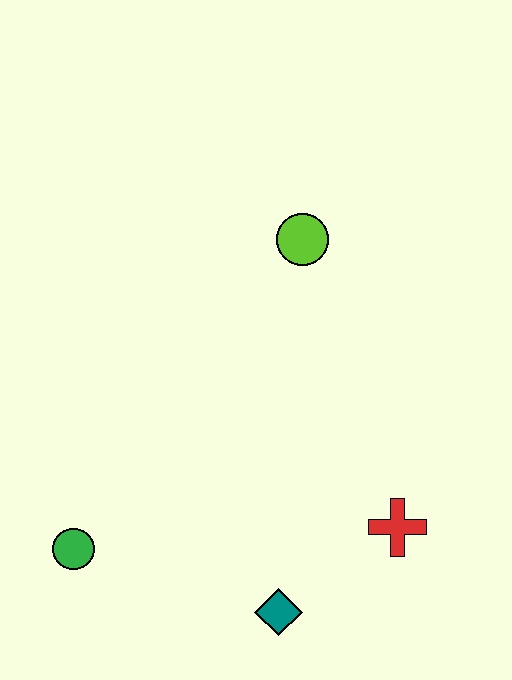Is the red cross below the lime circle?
Yes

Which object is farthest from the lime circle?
The green circle is farthest from the lime circle.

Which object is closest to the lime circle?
The red cross is closest to the lime circle.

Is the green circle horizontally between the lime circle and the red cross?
No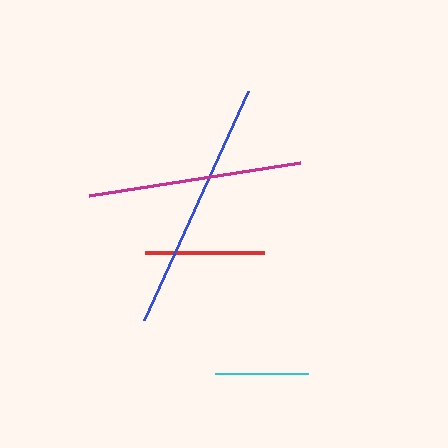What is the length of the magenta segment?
The magenta segment is approximately 214 pixels long.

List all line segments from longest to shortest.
From longest to shortest: blue, magenta, red, cyan.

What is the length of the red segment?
The red segment is approximately 119 pixels long.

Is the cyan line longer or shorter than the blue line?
The blue line is longer than the cyan line.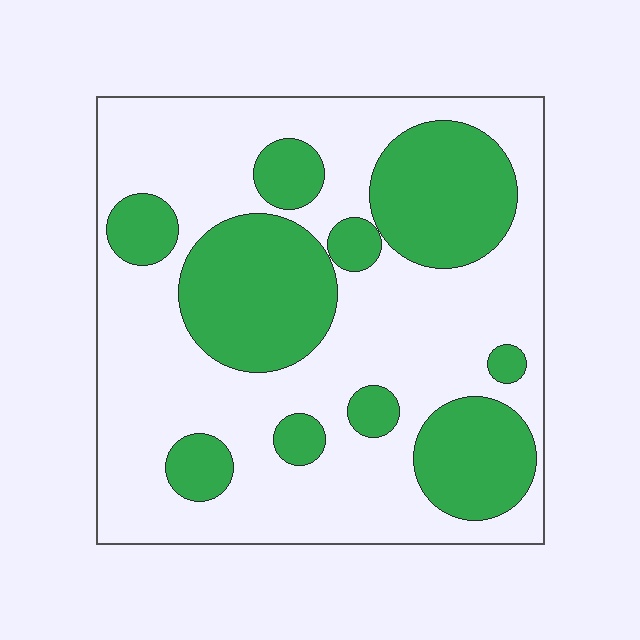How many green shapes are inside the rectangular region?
10.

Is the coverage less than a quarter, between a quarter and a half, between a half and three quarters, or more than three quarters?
Between a quarter and a half.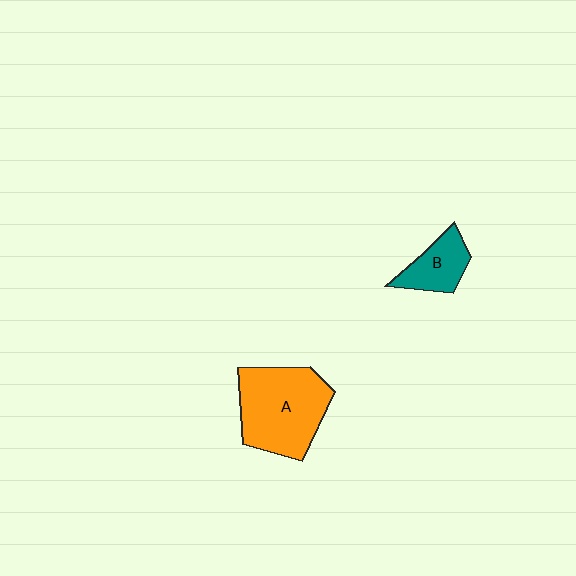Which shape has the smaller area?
Shape B (teal).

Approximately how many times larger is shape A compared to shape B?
Approximately 2.3 times.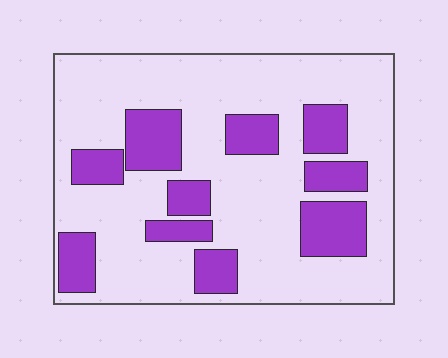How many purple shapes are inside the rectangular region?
10.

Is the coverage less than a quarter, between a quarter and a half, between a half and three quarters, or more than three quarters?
Between a quarter and a half.